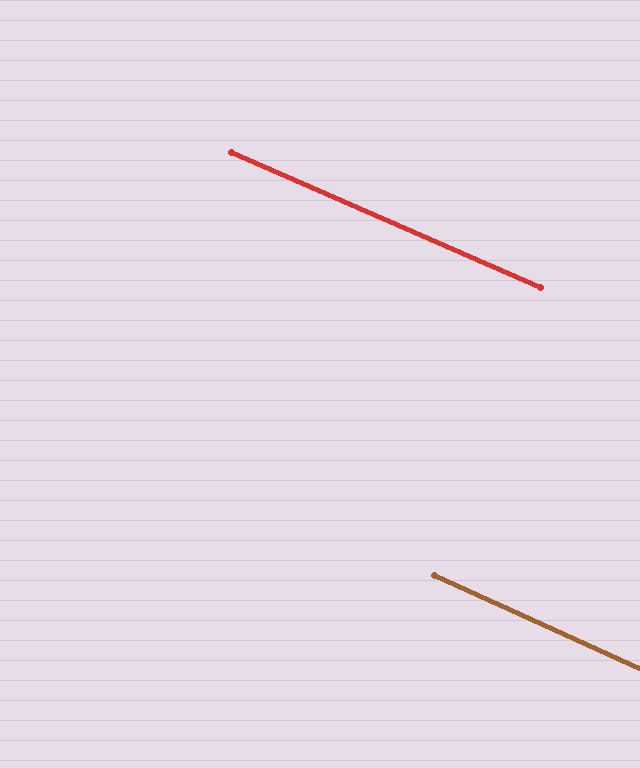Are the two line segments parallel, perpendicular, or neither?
Parallel — their directions differ by only 0.7°.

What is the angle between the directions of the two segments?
Approximately 1 degree.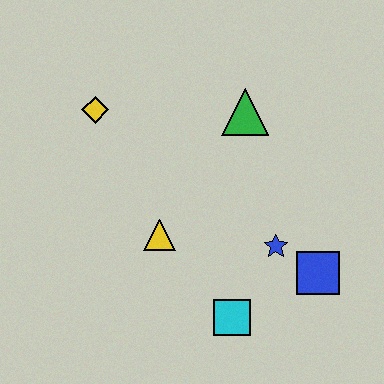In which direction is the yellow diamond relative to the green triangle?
The yellow diamond is to the left of the green triangle.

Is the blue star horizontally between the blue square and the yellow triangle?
Yes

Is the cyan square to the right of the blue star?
No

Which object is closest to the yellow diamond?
The yellow triangle is closest to the yellow diamond.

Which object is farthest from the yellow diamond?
The blue square is farthest from the yellow diamond.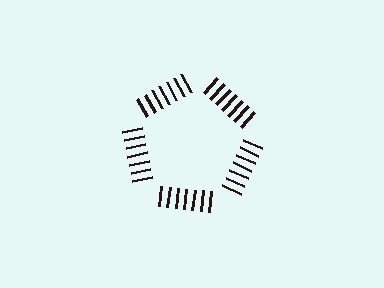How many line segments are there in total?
35 — 7 along each of the 5 edges.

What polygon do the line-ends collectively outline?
An illusory pentagon — the line segments terminate on its edges but no continuous stroke is drawn.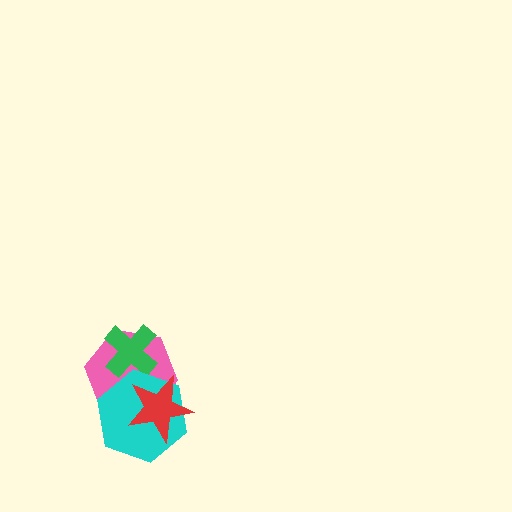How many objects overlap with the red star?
2 objects overlap with the red star.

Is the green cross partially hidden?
Yes, it is partially covered by another shape.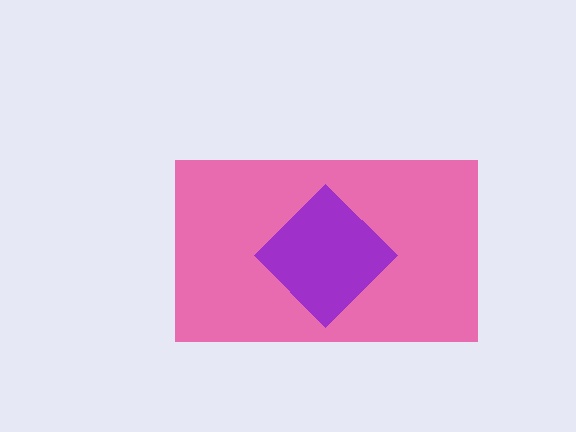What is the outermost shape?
The pink rectangle.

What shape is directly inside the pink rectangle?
The purple diamond.